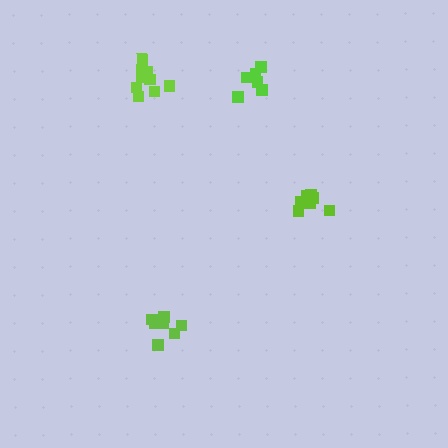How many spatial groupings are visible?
There are 4 spatial groupings.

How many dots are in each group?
Group 1: 10 dots, Group 2: 7 dots, Group 3: 7 dots, Group 4: 6 dots (30 total).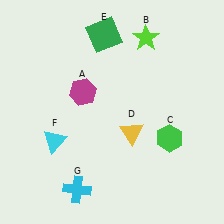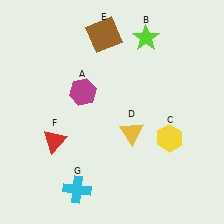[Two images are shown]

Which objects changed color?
C changed from green to yellow. E changed from green to brown. F changed from cyan to red.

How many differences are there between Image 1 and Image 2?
There are 3 differences between the two images.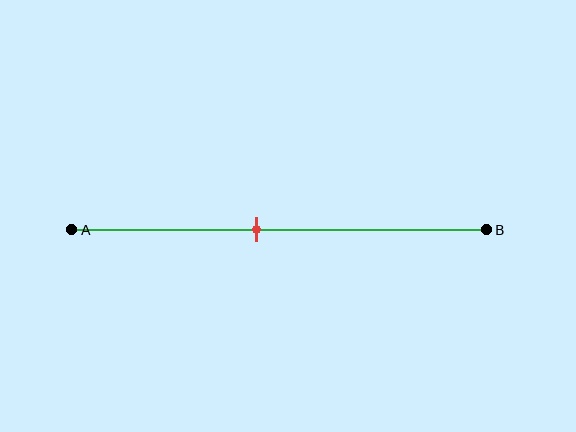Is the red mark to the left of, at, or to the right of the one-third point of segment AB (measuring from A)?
The red mark is to the right of the one-third point of segment AB.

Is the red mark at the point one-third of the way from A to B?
No, the mark is at about 45% from A, not at the 33% one-third point.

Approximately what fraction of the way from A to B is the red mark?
The red mark is approximately 45% of the way from A to B.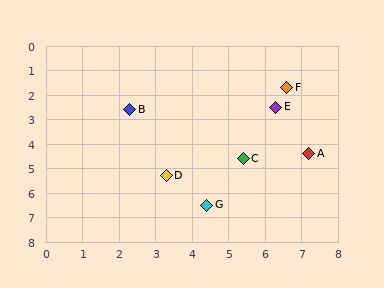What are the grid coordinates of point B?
Point B is at approximately (2.3, 2.6).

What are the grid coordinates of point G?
Point G is at approximately (4.4, 6.5).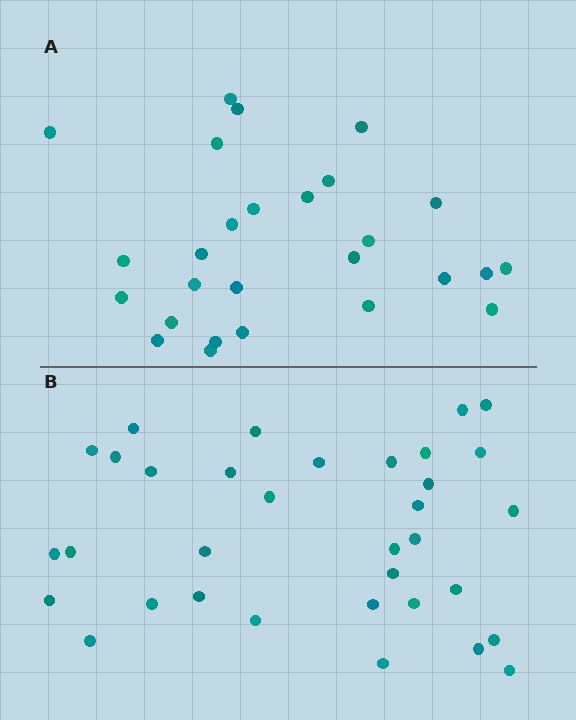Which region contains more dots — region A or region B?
Region B (the bottom region) has more dots.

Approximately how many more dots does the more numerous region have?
Region B has roughly 8 or so more dots than region A.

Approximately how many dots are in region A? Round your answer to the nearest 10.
About 30 dots. (The exact count is 27, which rounds to 30.)